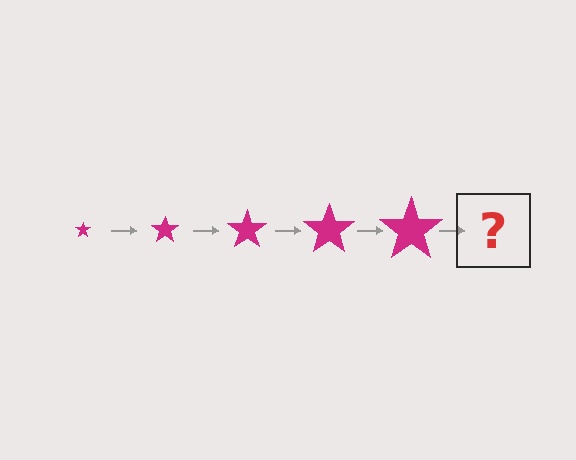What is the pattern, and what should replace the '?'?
The pattern is that the star gets progressively larger each step. The '?' should be a magenta star, larger than the previous one.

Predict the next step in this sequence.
The next step is a magenta star, larger than the previous one.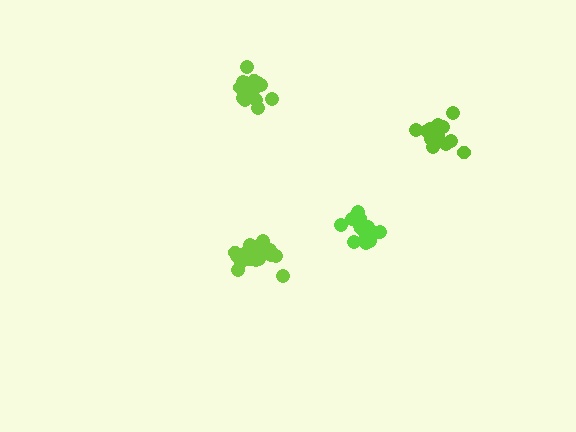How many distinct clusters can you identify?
There are 4 distinct clusters.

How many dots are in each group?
Group 1: 20 dots, Group 2: 19 dots, Group 3: 16 dots, Group 4: 18 dots (73 total).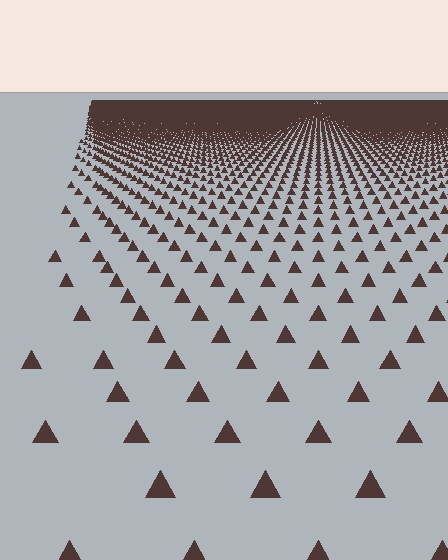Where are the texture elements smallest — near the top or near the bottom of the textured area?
Near the top.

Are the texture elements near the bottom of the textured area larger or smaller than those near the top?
Larger. Near the bottom, elements are closer to the viewer and appear at a bigger on-screen size.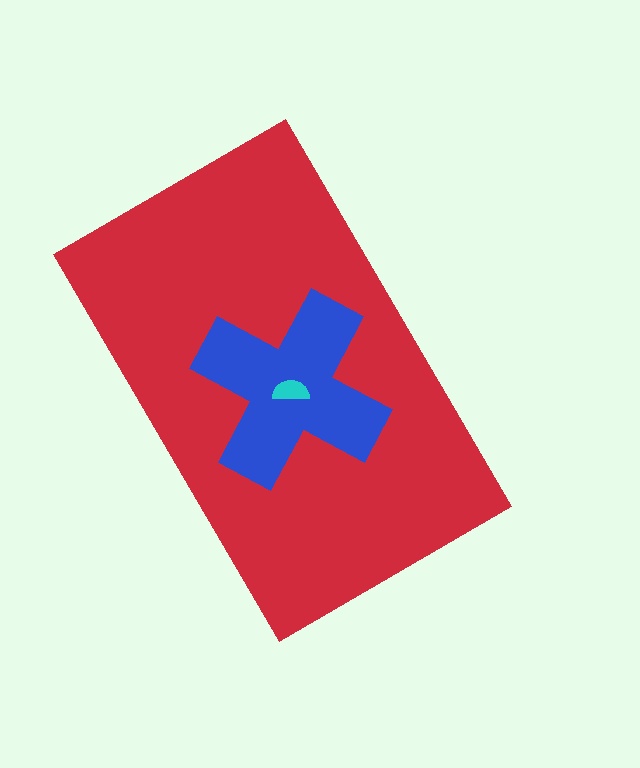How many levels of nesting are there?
3.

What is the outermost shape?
The red rectangle.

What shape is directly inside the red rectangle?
The blue cross.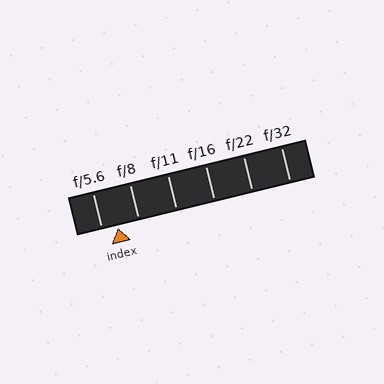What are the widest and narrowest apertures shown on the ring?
The widest aperture shown is f/5.6 and the narrowest is f/32.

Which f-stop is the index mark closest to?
The index mark is closest to f/5.6.